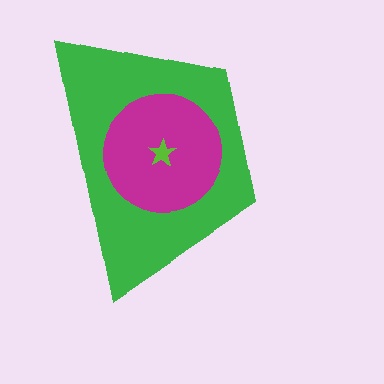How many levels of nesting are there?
3.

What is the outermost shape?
The green trapezoid.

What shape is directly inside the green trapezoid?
The magenta circle.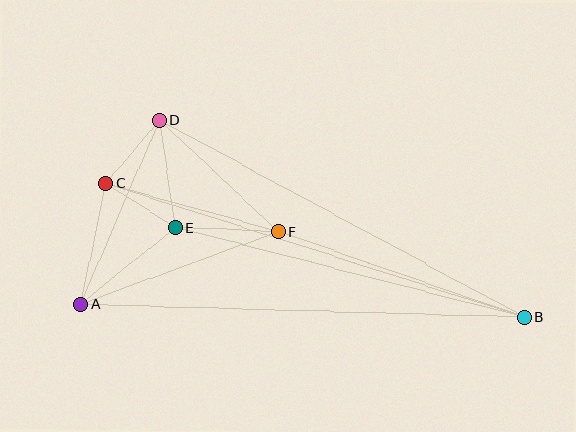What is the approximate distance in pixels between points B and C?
The distance between B and C is approximately 439 pixels.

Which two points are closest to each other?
Points C and E are closest to each other.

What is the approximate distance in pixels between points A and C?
The distance between A and C is approximately 124 pixels.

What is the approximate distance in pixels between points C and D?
The distance between C and D is approximately 83 pixels.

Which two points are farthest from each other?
Points A and B are farthest from each other.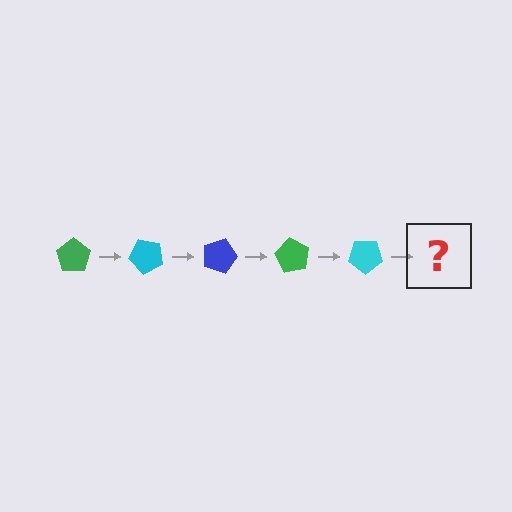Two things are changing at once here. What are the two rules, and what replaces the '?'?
The two rules are that it rotates 45 degrees each step and the color cycles through green, cyan, and blue. The '?' should be a blue pentagon, rotated 225 degrees from the start.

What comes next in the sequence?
The next element should be a blue pentagon, rotated 225 degrees from the start.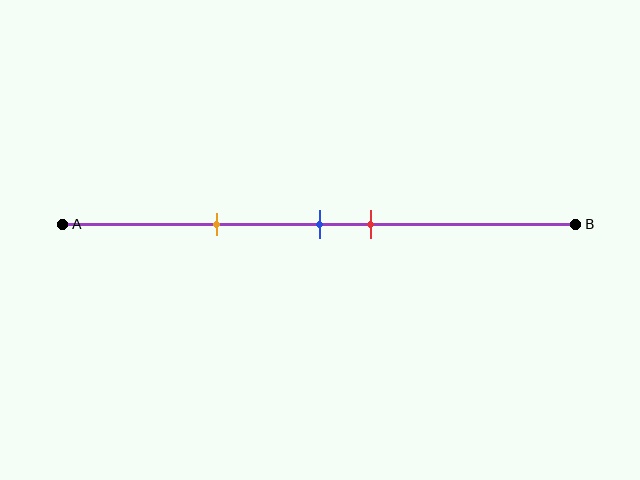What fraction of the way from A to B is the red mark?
The red mark is approximately 60% (0.6) of the way from A to B.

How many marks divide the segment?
There are 3 marks dividing the segment.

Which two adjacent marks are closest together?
The blue and red marks are the closest adjacent pair.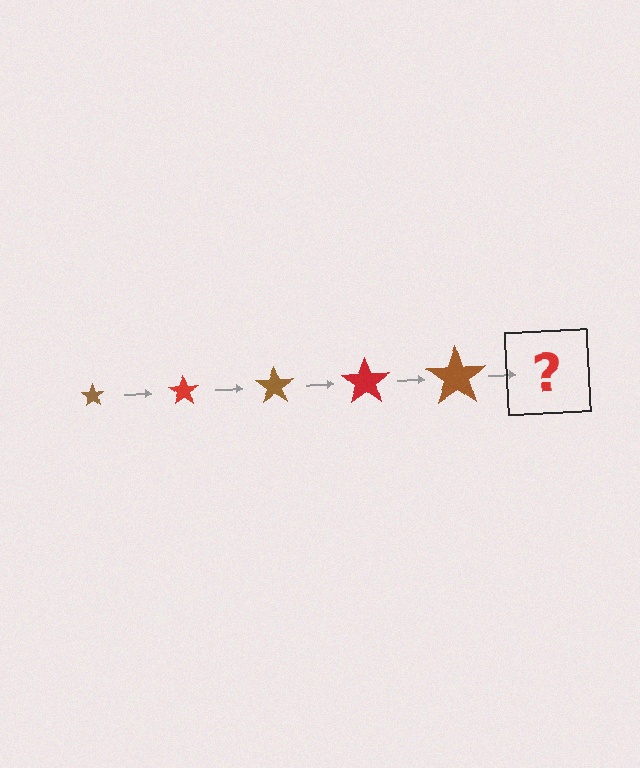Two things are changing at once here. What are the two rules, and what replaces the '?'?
The two rules are that the star grows larger each step and the color cycles through brown and red. The '?' should be a red star, larger than the previous one.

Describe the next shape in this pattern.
It should be a red star, larger than the previous one.